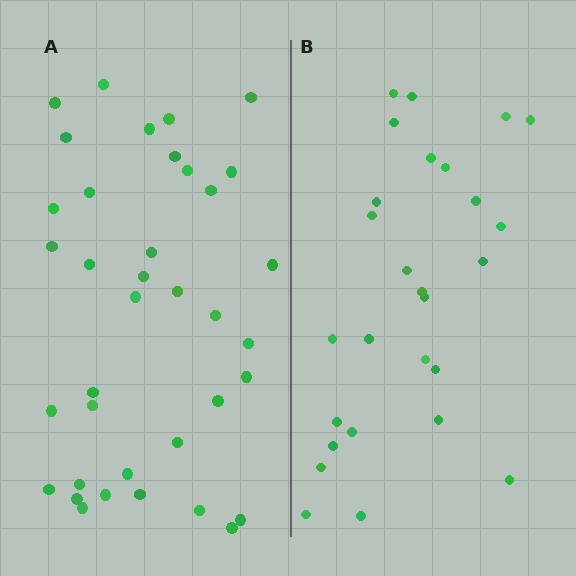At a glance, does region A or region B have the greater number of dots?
Region A (the left region) has more dots.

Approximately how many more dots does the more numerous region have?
Region A has roughly 10 or so more dots than region B.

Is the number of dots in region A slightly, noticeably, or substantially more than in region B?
Region A has noticeably more, but not dramatically so. The ratio is roughly 1.4 to 1.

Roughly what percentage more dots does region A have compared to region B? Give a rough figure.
About 35% more.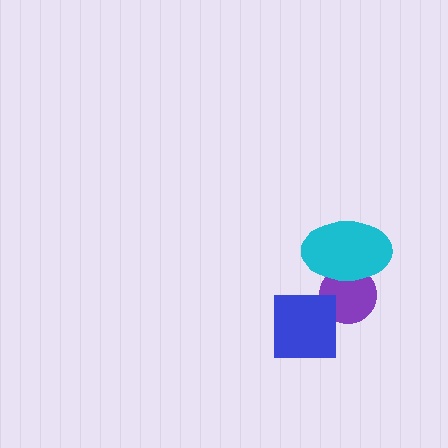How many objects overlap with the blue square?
0 objects overlap with the blue square.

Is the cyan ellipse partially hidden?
No, no other shape covers it.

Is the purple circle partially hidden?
Yes, it is partially covered by another shape.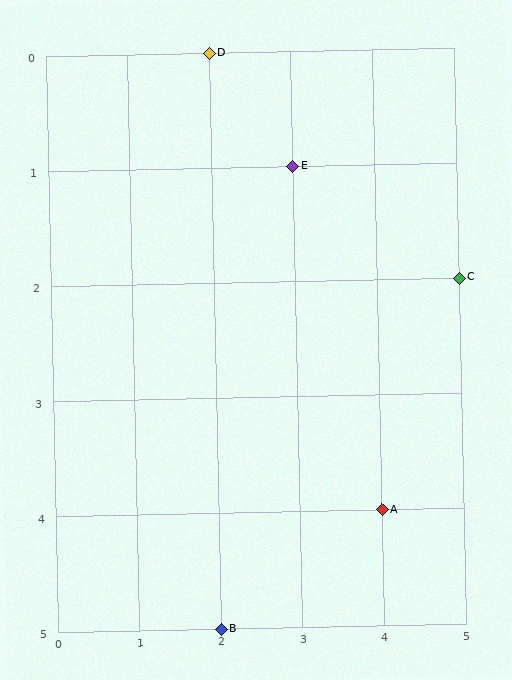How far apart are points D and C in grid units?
Points D and C are 3 columns and 2 rows apart (about 3.6 grid units diagonally).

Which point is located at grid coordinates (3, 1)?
Point E is at (3, 1).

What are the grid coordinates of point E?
Point E is at grid coordinates (3, 1).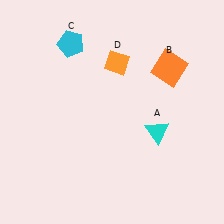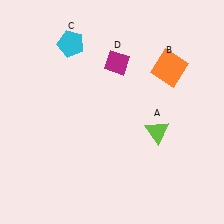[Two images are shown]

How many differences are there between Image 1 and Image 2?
There are 2 differences between the two images.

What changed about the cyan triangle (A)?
In Image 1, A is cyan. In Image 2, it changed to lime.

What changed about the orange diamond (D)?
In Image 1, D is orange. In Image 2, it changed to magenta.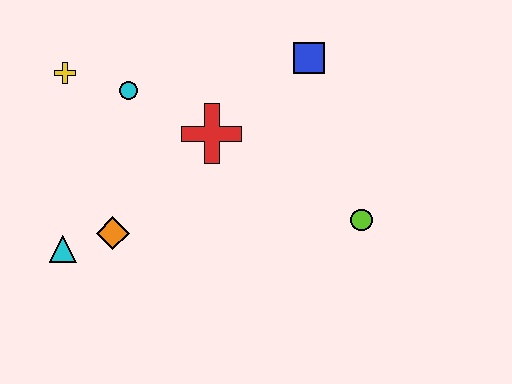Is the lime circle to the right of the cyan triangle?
Yes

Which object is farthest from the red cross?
The cyan triangle is farthest from the red cross.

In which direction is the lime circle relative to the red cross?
The lime circle is to the right of the red cross.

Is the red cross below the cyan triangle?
No